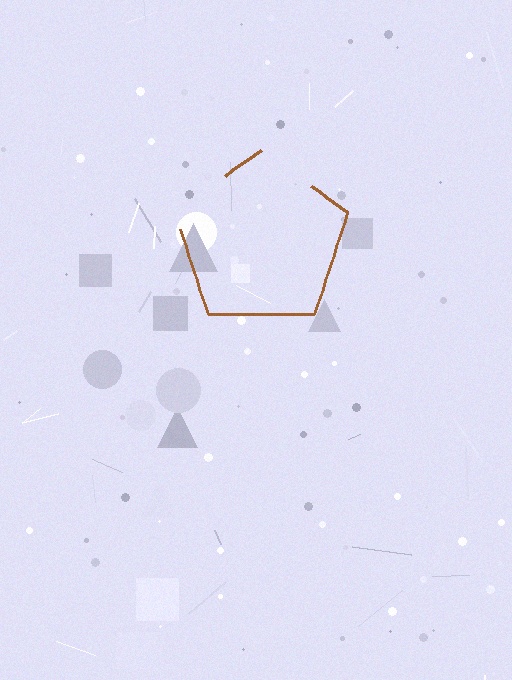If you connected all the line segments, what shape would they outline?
They would outline a pentagon.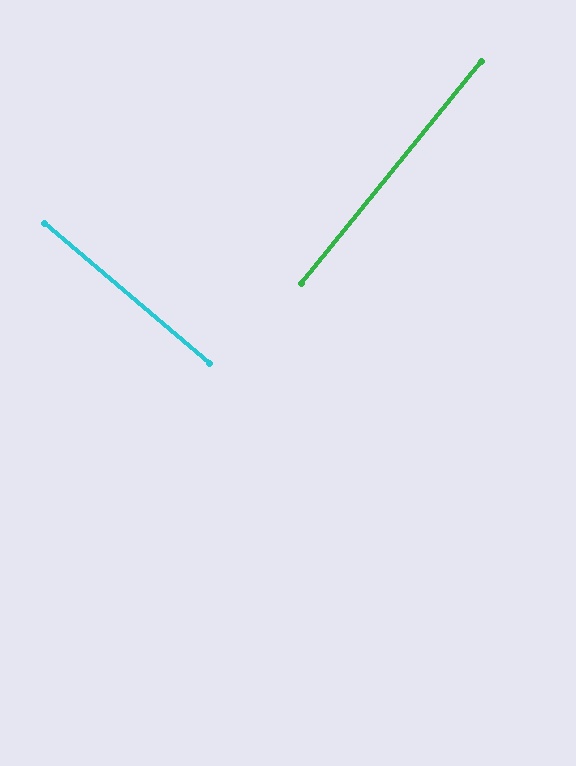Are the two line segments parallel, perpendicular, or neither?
Perpendicular — they meet at approximately 89°.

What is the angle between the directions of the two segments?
Approximately 89 degrees.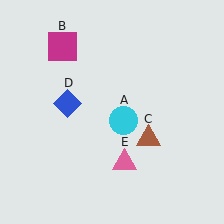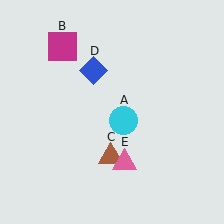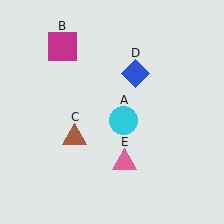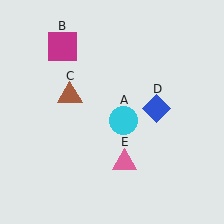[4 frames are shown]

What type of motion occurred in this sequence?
The brown triangle (object C), blue diamond (object D) rotated clockwise around the center of the scene.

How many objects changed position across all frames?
2 objects changed position: brown triangle (object C), blue diamond (object D).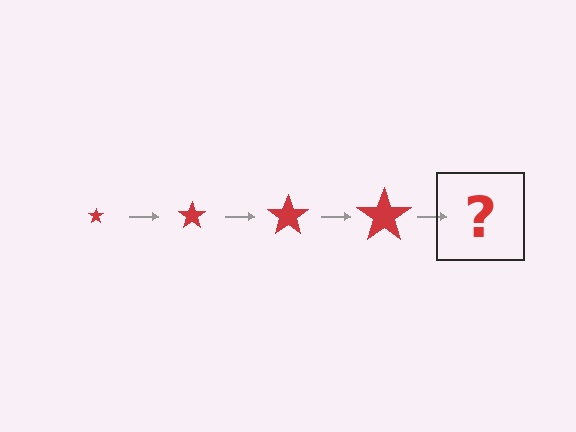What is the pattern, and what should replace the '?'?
The pattern is that the star gets progressively larger each step. The '?' should be a red star, larger than the previous one.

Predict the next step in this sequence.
The next step is a red star, larger than the previous one.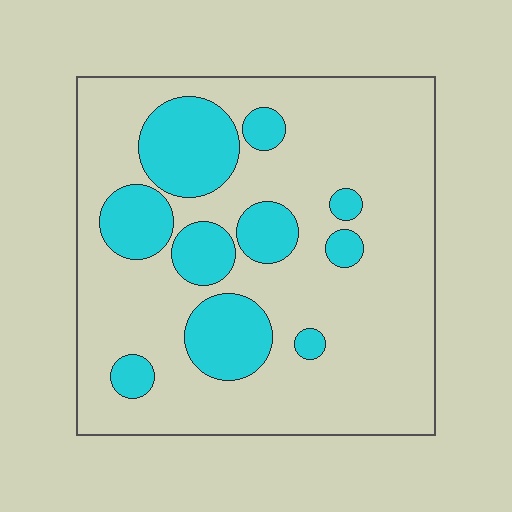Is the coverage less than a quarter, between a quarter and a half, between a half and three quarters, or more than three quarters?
Less than a quarter.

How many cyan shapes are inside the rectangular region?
10.